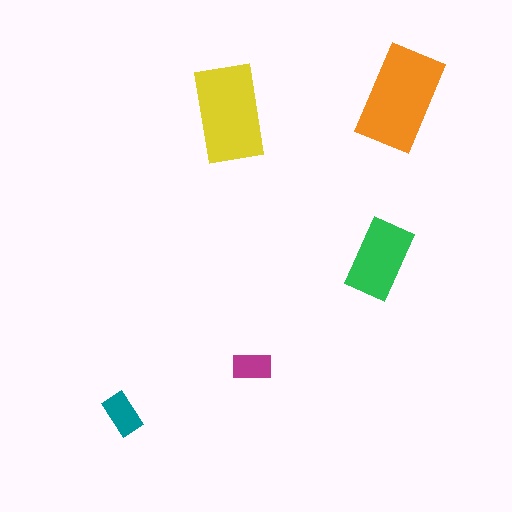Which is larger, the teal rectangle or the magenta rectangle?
The teal one.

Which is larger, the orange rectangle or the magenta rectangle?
The orange one.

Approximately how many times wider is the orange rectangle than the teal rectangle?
About 2.5 times wider.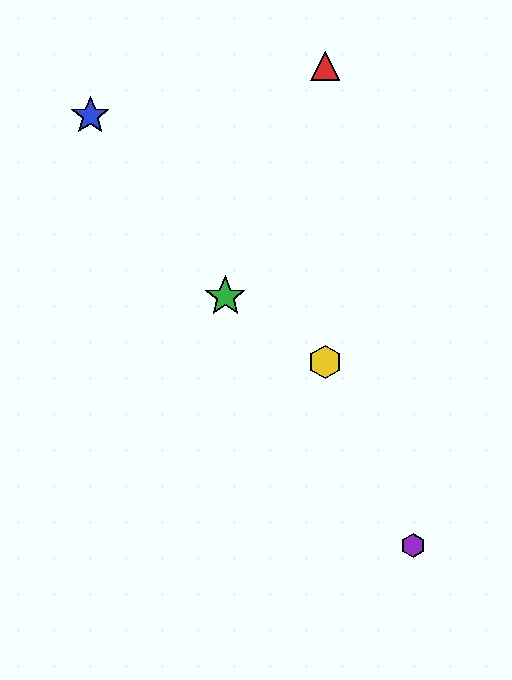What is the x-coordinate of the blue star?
The blue star is at x≈90.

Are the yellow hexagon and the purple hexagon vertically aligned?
No, the yellow hexagon is at x≈325 and the purple hexagon is at x≈413.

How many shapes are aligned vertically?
2 shapes (the red triangle, the yellow hexagon) are aligned vertically.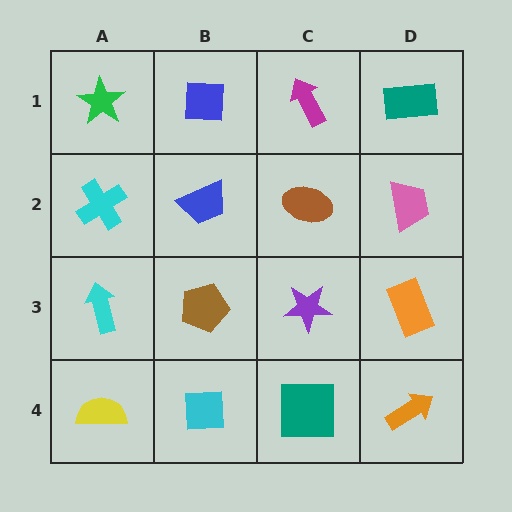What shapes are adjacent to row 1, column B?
A blue trapezoid (row 2, column B), a green star (row 1, column A), a magenta arrow (row 1, column C).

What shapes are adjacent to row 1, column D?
A pink trapezoid (row 2, column D), a magenta arrow (row 1, column C).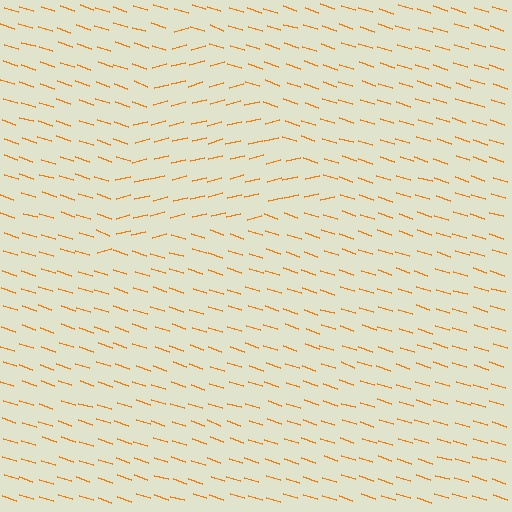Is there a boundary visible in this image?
Yes, there is a texture boundary formed by a change in line orientation.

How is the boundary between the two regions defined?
The boundary is defined purely by a change in line orientation (approximately 31 degrees difference). All lines are the same color and thickness.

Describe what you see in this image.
The image is filled with small orange line segments. A triangle region in the image has lines oriented differently from the surrounding lines, creating a visible texture boundary.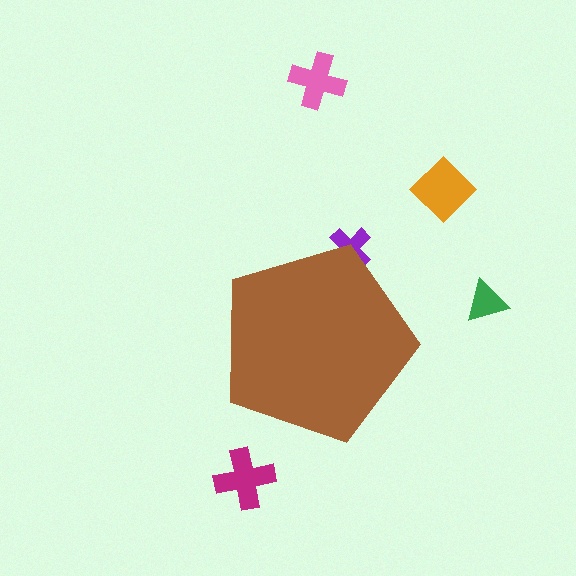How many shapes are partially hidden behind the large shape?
1 shape is partially hidden.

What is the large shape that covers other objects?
A brown pentagon.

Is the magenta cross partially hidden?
No, the magenta cross is fully visible.